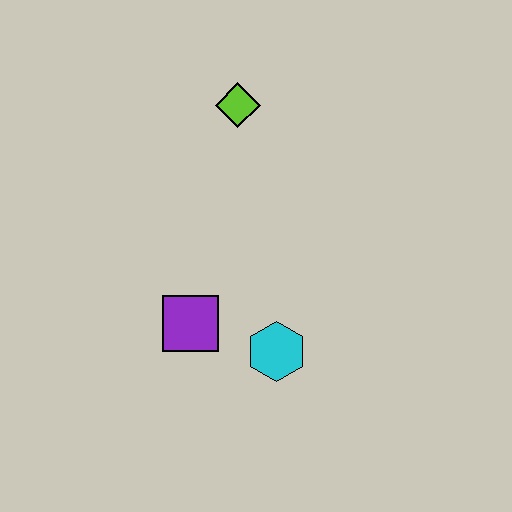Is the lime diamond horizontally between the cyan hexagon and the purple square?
Yes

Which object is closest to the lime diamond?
The purple square is closest to the lime diamond.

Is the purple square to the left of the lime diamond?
Yes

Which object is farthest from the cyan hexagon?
The lime diamond is farthest from the cyan hexagon.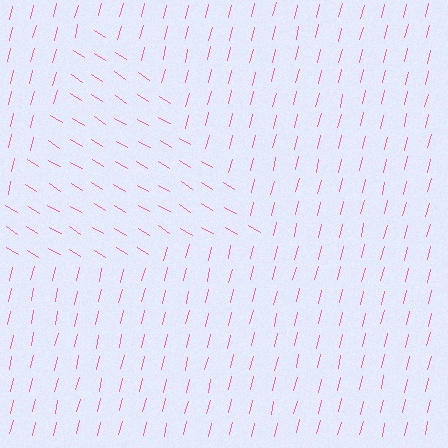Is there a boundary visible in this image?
Yes, there is a texture boundary formed by a change in line orientation.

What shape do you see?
I see a triangle.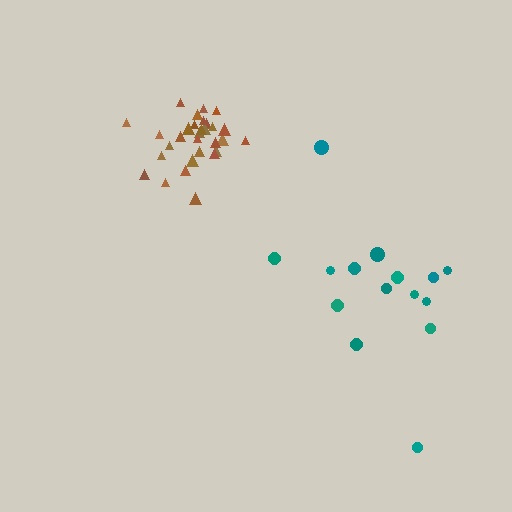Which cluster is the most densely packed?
Brown.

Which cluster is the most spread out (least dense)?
Teal.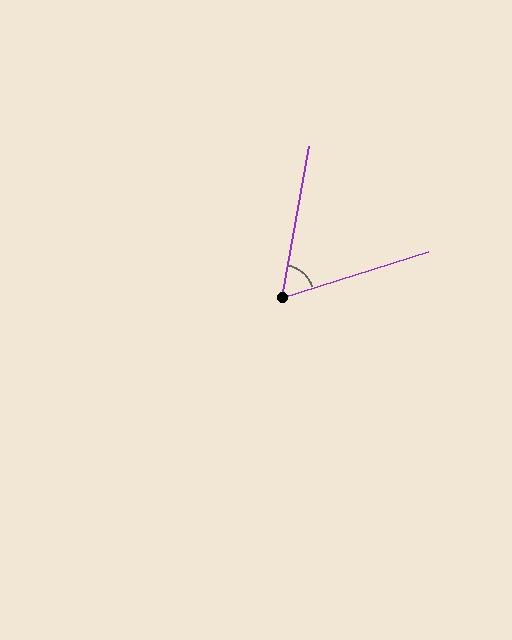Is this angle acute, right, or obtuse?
It is acute.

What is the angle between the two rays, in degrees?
Approximately 62 degrees.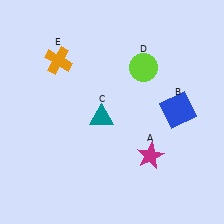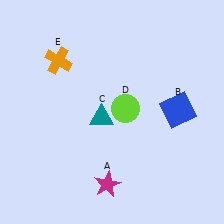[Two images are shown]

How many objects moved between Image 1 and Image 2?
2 objects moved between the two images.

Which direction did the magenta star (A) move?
The magenta star (A) moved left.